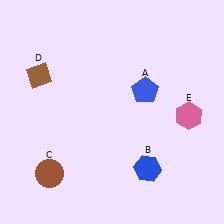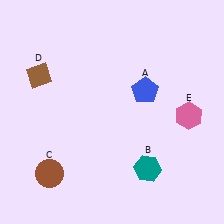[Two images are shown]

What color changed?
The hexagon (B) changed from blue in Image 1 to teal in Image 2.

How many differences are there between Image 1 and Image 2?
There is 1 difference between the two images.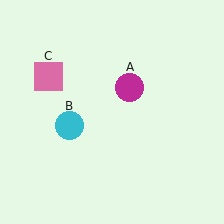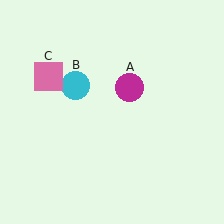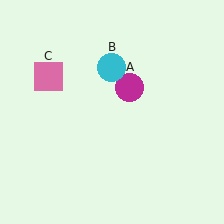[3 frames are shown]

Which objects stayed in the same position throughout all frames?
Magenta circle (object A) and pink square (object C) remained stationary.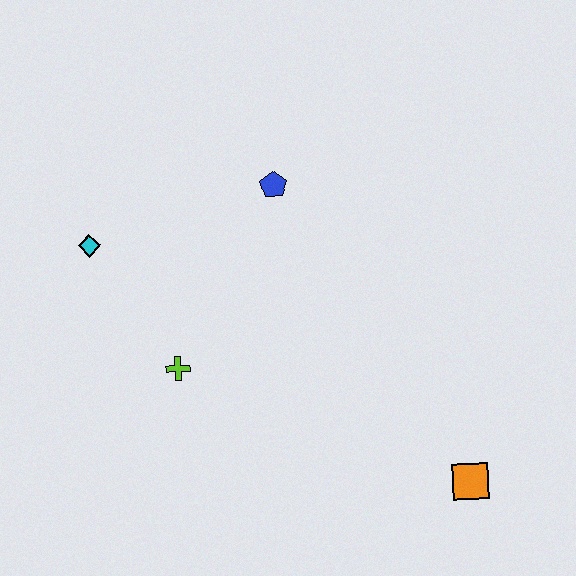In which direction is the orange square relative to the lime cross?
The orange square is to the right of the lime cross.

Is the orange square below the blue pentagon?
Yes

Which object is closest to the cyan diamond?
The lime cross is closest to the cyan diamond.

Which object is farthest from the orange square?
The cyan diamond is farthest from the orange square.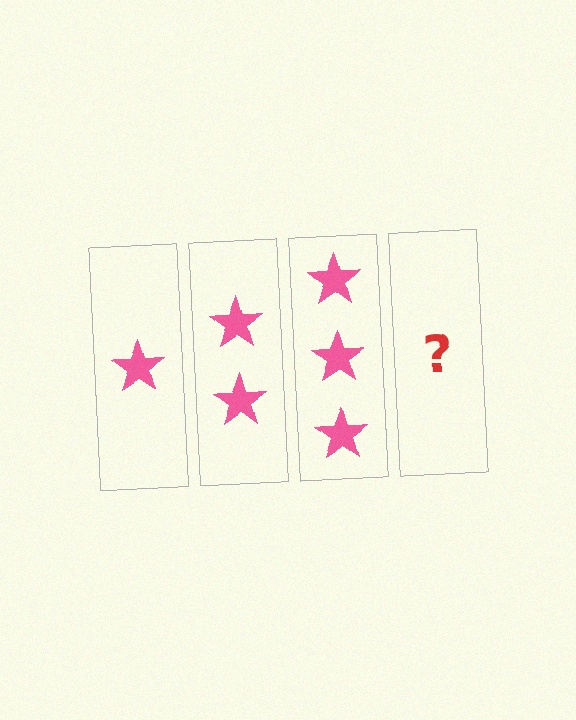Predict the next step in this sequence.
The next step is 4 stars.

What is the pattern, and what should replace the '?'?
The pattern is that each step adds one more star. The '?' should be 4 stars.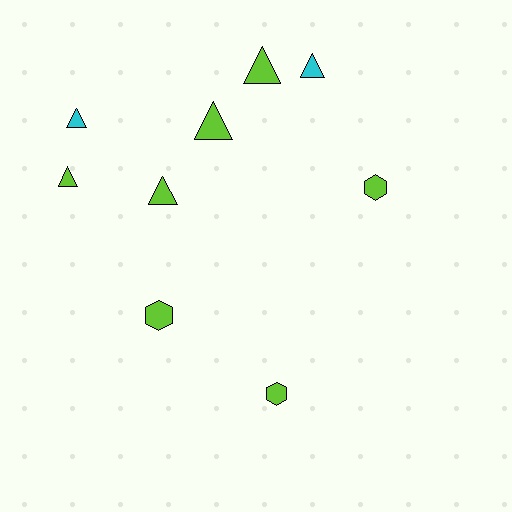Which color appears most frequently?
Lime, with 7 objects.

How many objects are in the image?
There are 9 objects.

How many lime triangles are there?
There are 4 lime triangles.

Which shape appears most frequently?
Triangle, with 6 objects.